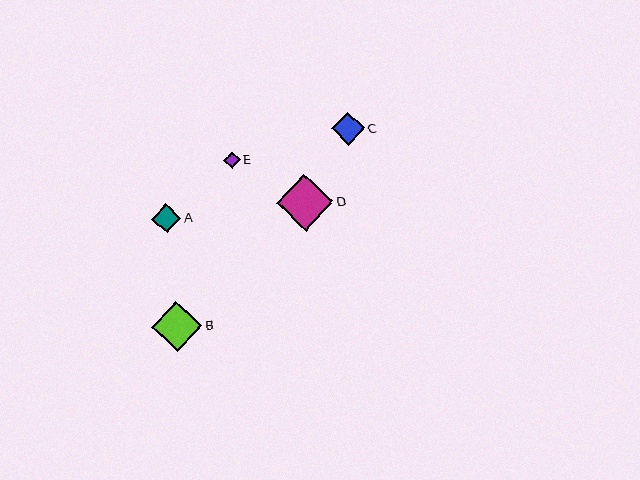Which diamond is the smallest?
Diamond E is the smallest with a size of approximately 17 pixels.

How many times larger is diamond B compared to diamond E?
Diamond B is approximately 3.0 times the size of diamond E.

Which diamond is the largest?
Diamond D is the largest with a size of approximately 56 pixels.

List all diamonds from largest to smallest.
From largest to smallest: D, B, C, A, E.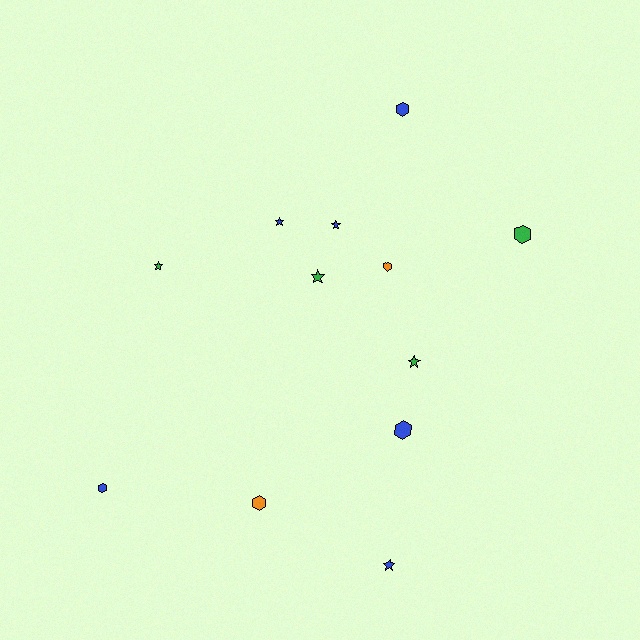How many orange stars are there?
There are no orange stars.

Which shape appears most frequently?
Star, with 6 objects.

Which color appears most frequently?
Blue, with 6 objects.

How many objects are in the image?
There are 12 objects.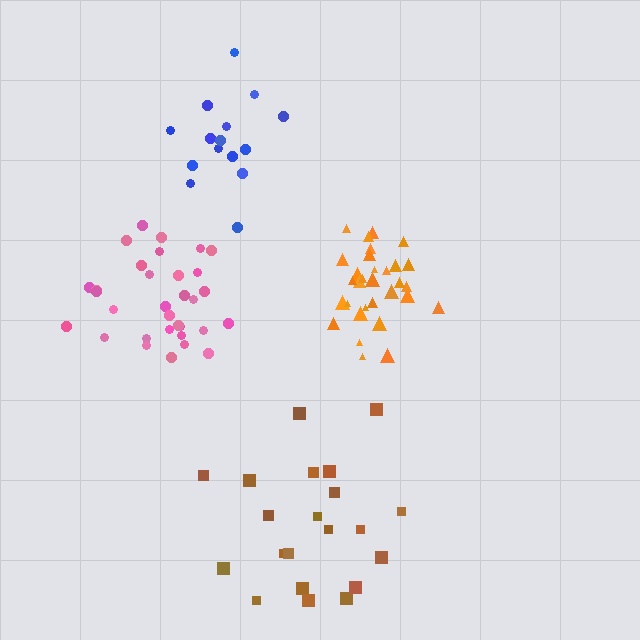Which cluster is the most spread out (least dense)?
Brown.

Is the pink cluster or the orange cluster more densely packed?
Orange.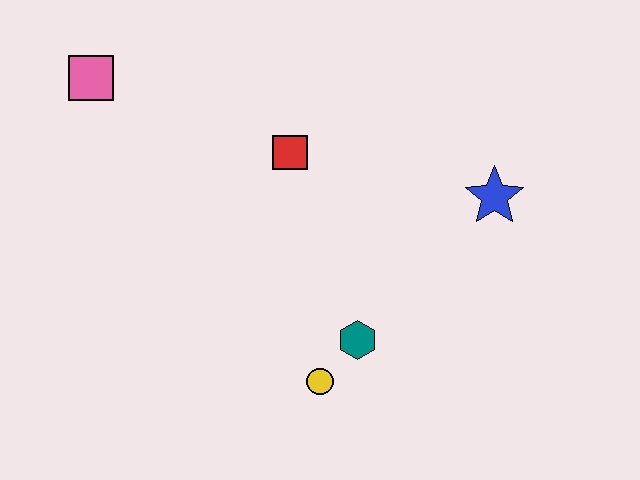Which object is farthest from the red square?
The yellow circle is farthest from the red square.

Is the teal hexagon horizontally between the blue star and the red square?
Yes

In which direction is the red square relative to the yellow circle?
The red square is above the yellow circle.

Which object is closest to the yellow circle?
The teal hexagon is closest to the yellow circle.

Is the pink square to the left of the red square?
Yes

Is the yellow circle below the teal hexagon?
Yes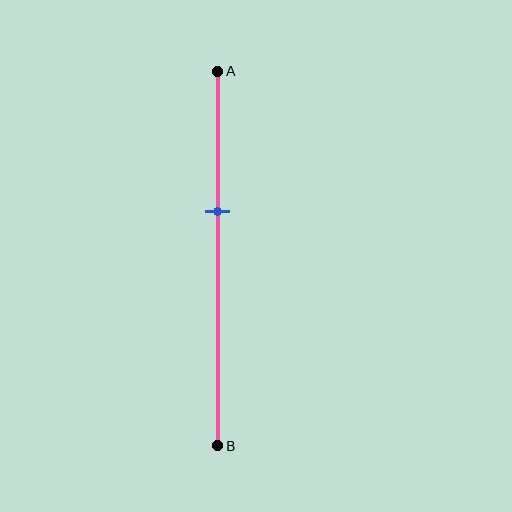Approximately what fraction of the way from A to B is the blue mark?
The blue mark is approximately 35% of the way from A to B.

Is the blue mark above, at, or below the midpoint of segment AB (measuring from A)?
The blue mark is above the midpoint of segment AB.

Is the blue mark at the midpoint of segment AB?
No, the mark is at about 35% from A, not at the 50% midpoint.